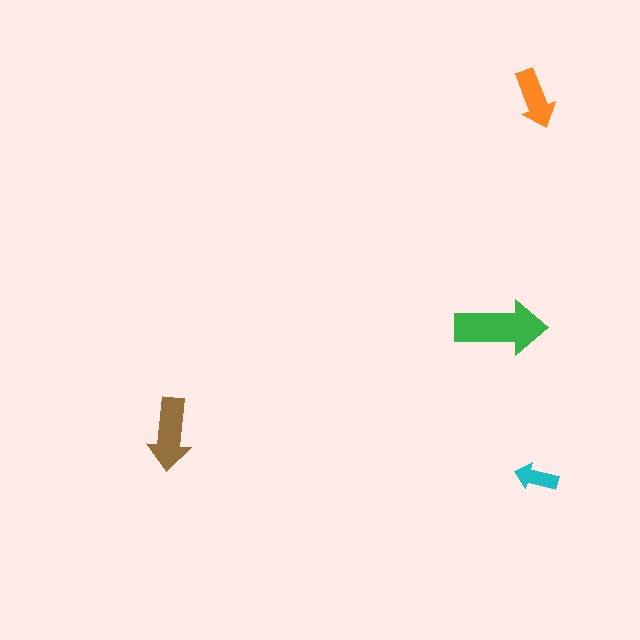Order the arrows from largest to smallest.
the green one, the brown one, the orange one, the cyan one.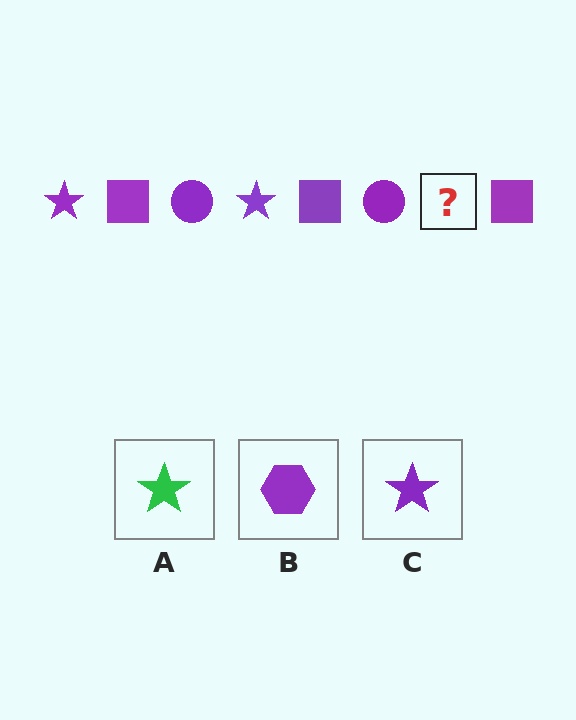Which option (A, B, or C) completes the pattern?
C.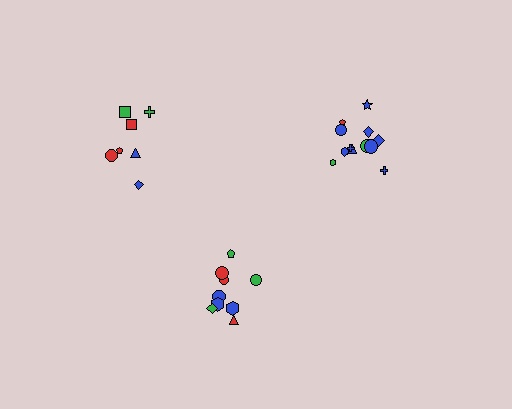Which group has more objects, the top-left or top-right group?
The top-right group.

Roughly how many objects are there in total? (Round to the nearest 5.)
Roughly 30 objects in total.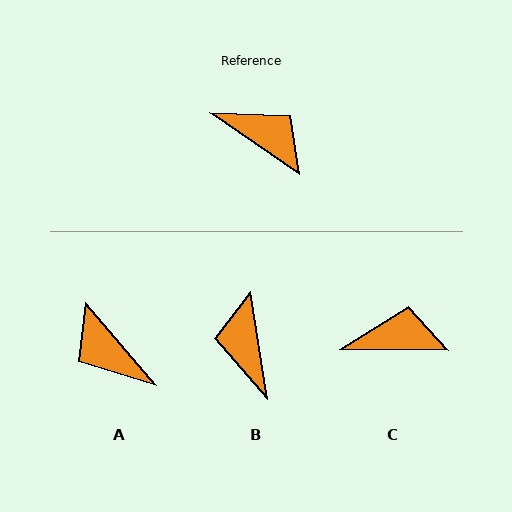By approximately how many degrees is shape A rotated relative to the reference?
Approximately 164 degrees counter-clockwise.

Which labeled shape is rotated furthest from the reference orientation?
A, about 164 degrees away.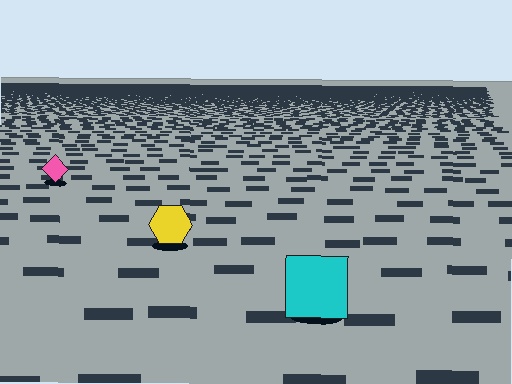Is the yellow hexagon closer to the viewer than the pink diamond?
Yes. The yellow hexagon is closer — you can tell from the texture gradient: the ground texture is coarser near it.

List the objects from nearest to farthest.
From nearest to farthest: the cyan square, the yellow hexagon, the pink diamond.